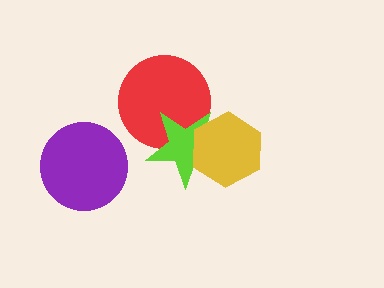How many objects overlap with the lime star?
2 objects overlap with the lime star.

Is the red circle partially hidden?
Yes, it is partially covered by another shape.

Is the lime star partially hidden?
Yes, it is partially covered by another shape.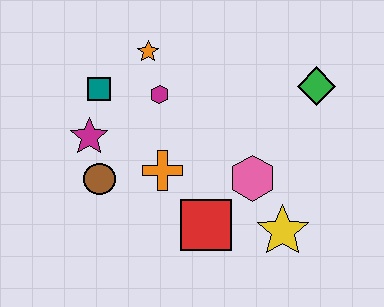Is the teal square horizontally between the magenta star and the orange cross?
Yes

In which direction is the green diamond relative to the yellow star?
The green diamond is above the yellow star.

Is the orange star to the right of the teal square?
Yes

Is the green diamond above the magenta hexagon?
Yes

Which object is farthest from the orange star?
The yellow star is farthest from the orange star.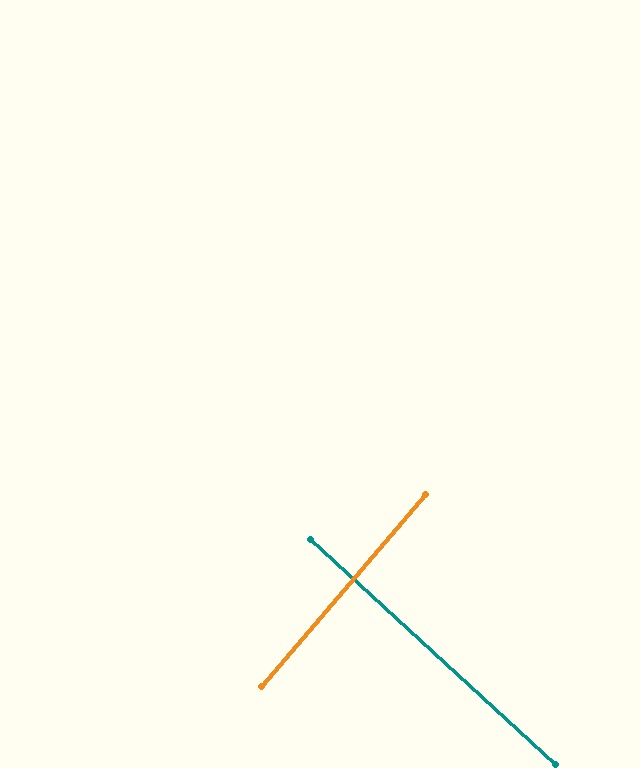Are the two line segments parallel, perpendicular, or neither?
Perpendicular — they meet at approximately 88°.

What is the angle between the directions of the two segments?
Approximately 88 degrees.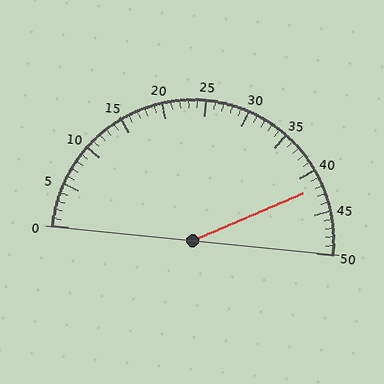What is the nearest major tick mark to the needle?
The nearest major tick mark is 40.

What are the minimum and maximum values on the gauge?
The gauge ranges from 0 to 50.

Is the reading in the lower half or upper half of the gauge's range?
The reading is in the upper half of the range (0 to 50).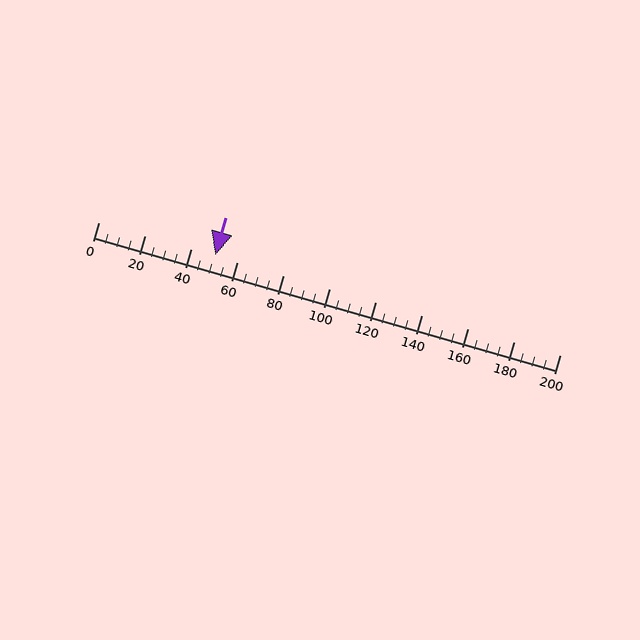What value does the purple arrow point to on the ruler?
The purple arrow points to approximately 51.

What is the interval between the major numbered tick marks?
The major tick marks are spaced 20 units apart.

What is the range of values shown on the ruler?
The ruler shows values from 0 to 200.